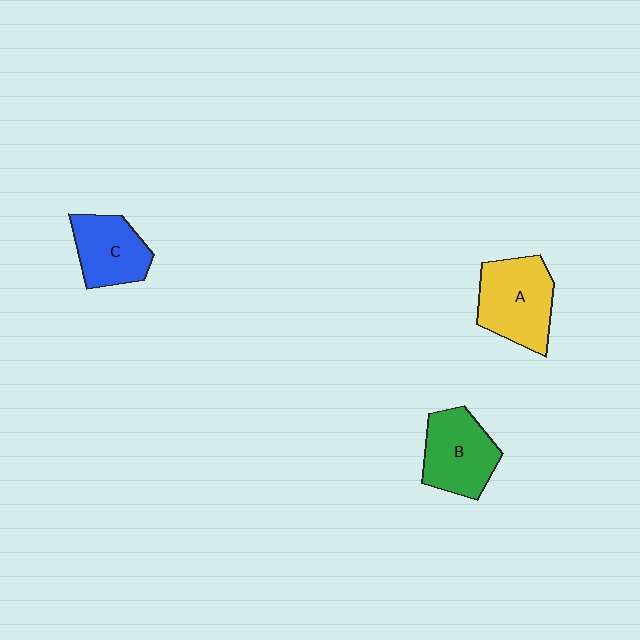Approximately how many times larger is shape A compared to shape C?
Approximately 1.3 times.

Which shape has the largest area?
Shape A (yellow).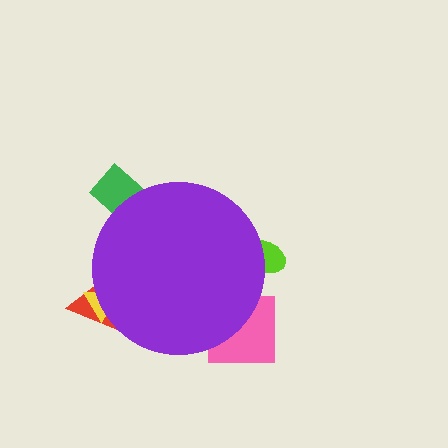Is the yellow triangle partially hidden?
Yes, the yellow triangle is partially hidden behind the purple circle.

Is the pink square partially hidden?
Yes, the pink square is partially hidden behind the purple circle.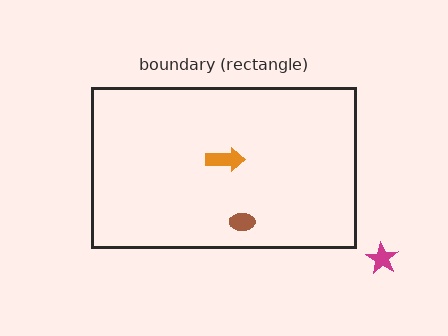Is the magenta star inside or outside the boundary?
Outside.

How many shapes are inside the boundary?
2 inside, 1 outside.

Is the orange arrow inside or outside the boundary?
Inside.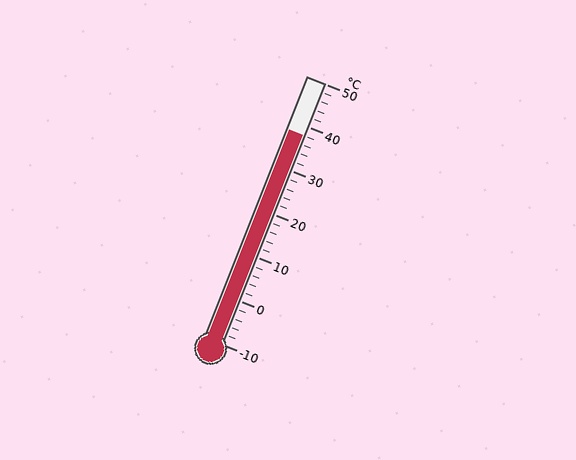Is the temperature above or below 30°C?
The temperature is above 30°C.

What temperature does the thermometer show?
The thermometer shows approximately 38°C.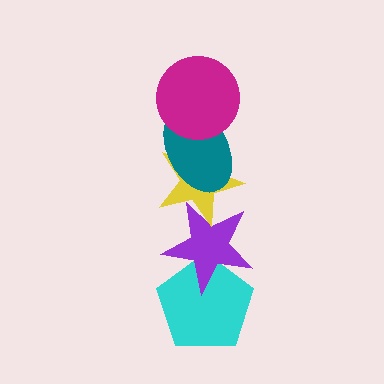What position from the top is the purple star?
The purple star is 4th from the top.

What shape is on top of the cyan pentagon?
The purple star is on top of the cyan pentagon.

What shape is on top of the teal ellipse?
The magenta circle is on top of the teal ellipse.